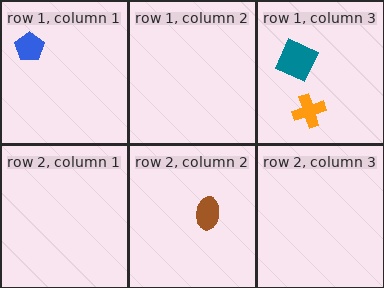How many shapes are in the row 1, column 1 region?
1.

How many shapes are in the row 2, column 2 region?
1.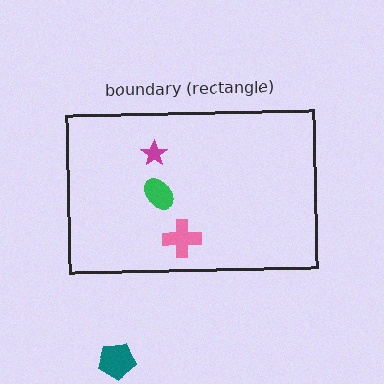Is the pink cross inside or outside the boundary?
Inside.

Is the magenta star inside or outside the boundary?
Inside.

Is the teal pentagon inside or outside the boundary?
Outside.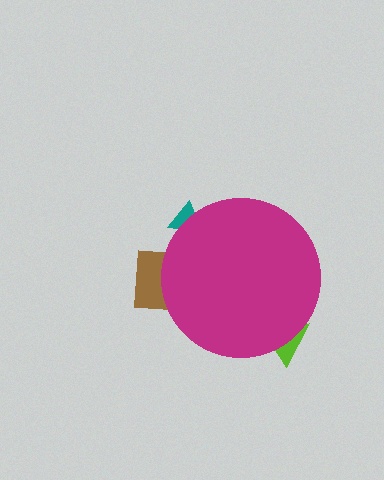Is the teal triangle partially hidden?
Yes, the teal triangle is partially hidden behind the magenta circle.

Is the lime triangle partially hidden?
Yes, the lime triangle is partially hidden behind the magenta circle.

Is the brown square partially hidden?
Yes, the brown square is partially hidden behind the magenta circle.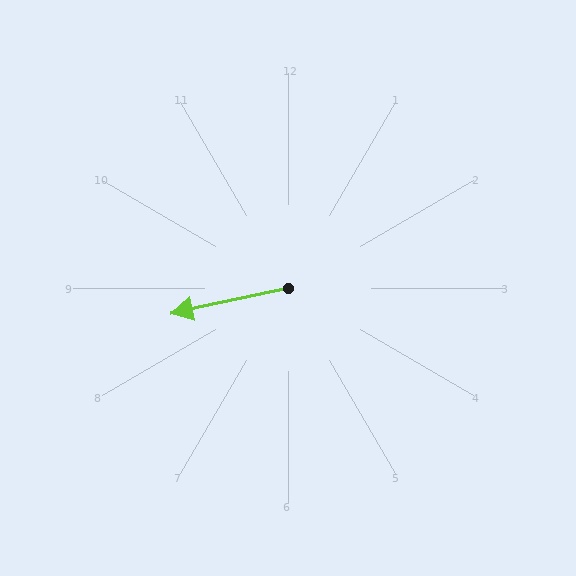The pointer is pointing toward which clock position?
Roughly 9 o'clock.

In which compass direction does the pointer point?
West.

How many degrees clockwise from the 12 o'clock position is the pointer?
Approximately 258 degrees.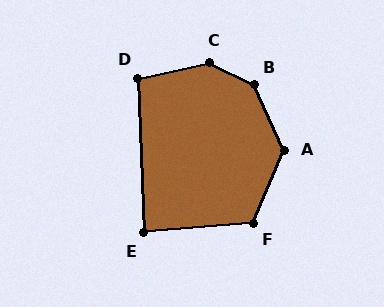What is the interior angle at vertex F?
Approximately 118 degrees (obtuse).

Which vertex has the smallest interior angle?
E, at approximately 87 degrees.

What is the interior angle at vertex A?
Approximately 132 degrees (obtuse).